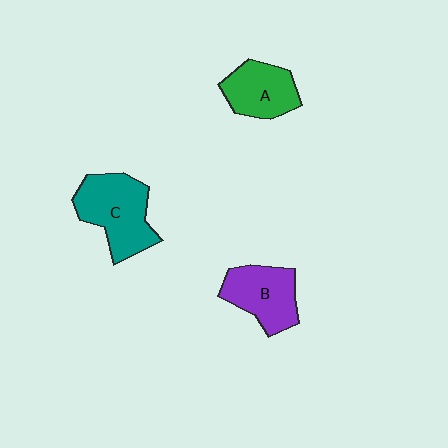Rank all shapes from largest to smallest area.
From largest to smallest: C (teal), B (purple), A (green).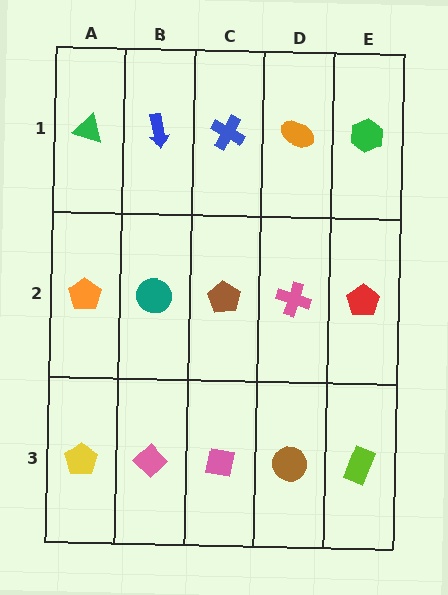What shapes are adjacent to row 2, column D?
An orange ellipse (row 1, column D), a brown circle (row 3, column D), a brown pentagon (row 2, column C), a red pentagon (row 2, column E).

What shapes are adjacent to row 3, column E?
A red pentagon (row 2, column E), a brown circle (row 3, column D).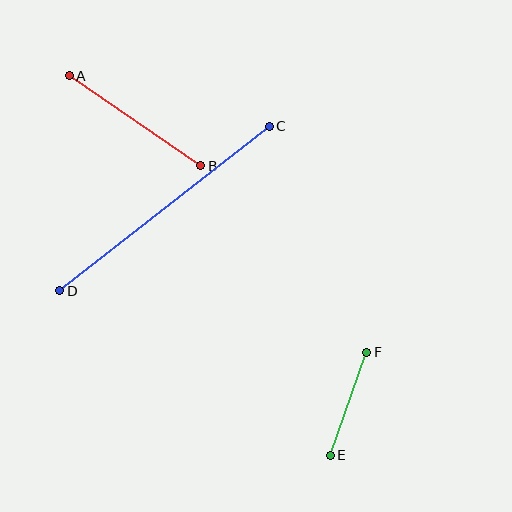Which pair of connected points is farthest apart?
Points C and D are farthest apart.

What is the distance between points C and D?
The distance is approximately 266 pixels.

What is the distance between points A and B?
The distance is approximately 160 pixels.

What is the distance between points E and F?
The distance is approximately 109 pixels.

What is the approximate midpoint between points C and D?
The midpoint is at approximately (165, 209) pixels.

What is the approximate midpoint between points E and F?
The midpoint is at approximately (349, 404) pixels.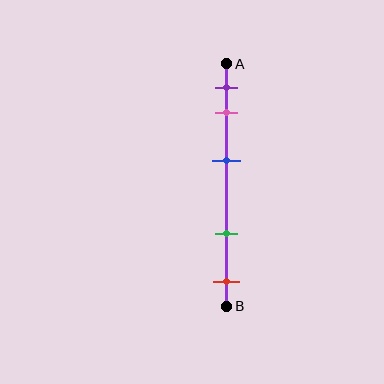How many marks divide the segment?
There are 5 marks dividing the segment.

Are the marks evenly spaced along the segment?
No, the marks are not evenly spaced.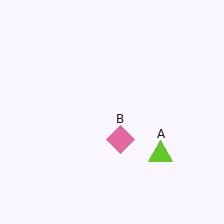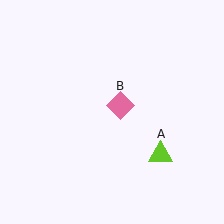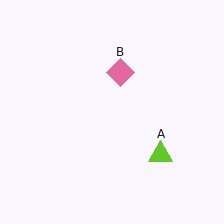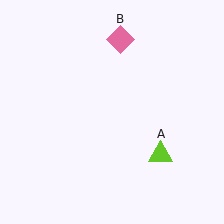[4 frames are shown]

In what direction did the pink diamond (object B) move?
The pink diamond (object B) moved up.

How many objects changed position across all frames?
1 object changed position: pink diamond (object B).